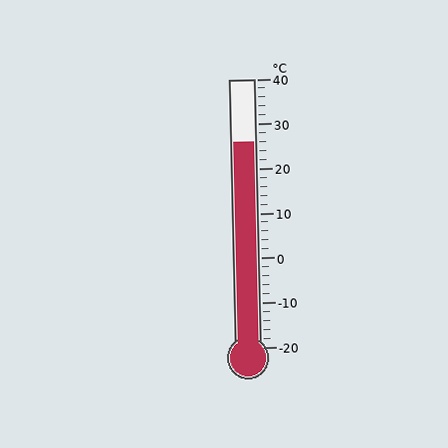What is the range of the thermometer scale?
The thermometer scale ranges from -20°C to 40°C.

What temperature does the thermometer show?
The thermometer shows approximately 26°C.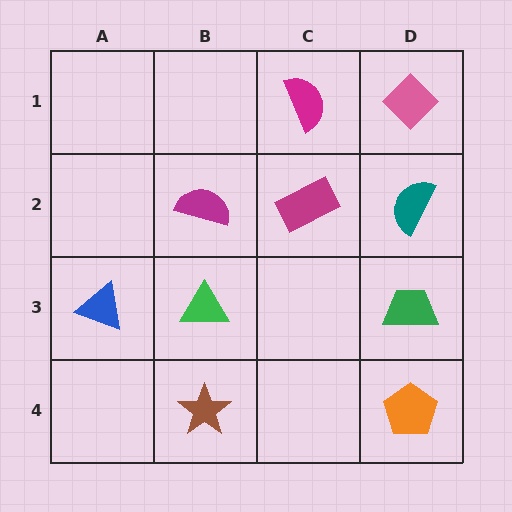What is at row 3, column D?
A green trapezoid.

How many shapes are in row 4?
2 shapes.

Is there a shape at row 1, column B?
No, that cell is empty.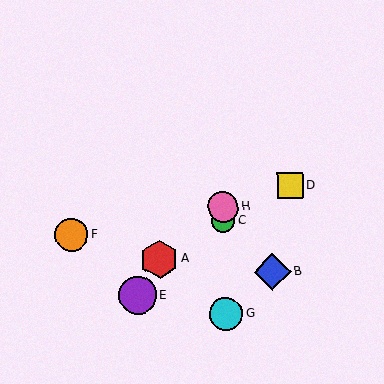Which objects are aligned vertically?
Objects C, G, H are aligned vertically.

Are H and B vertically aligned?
No, H is at x≈223 and B is at x≈272.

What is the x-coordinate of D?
Object D is at x≈290.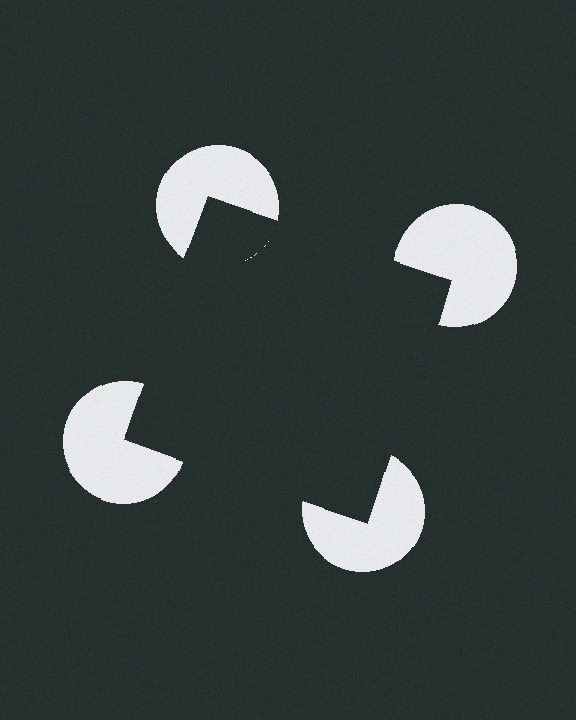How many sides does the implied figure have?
4 sides.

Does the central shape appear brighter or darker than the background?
It typically appears slightly darker than the background, even though no actual brightness change is drawn.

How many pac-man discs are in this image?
There are 4 — one at each vertex of the illusory square.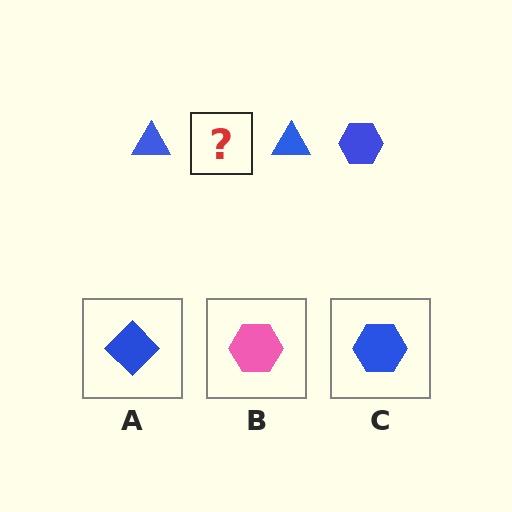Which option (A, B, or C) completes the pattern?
C.